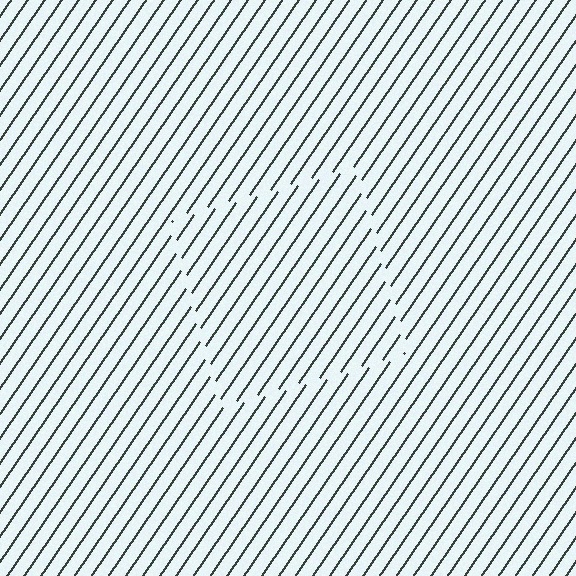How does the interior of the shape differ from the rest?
The interior of the shape contains the same grating, shifted by half a period — the contour is defined by the phase discontinuity where line-ends from the inner and outer gratings abut.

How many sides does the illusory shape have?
4 sides — the line-ends trace a square.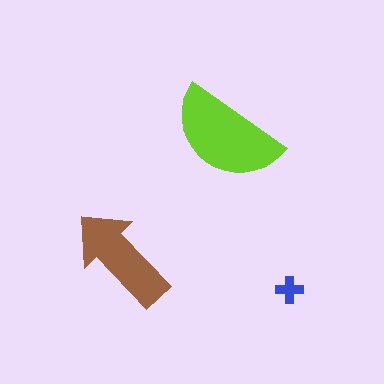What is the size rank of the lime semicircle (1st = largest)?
1st.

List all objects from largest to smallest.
The lime semicircle, the brown arrow, the blue cross.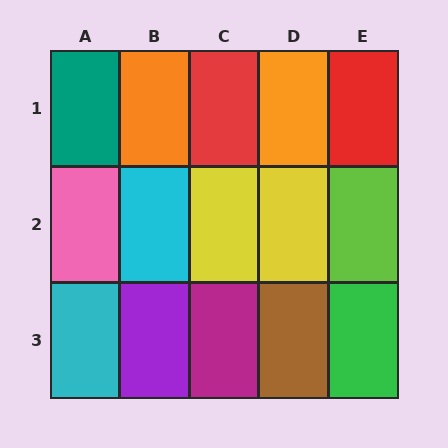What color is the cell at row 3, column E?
Green.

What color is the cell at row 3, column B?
Purple.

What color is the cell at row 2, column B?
Cyan.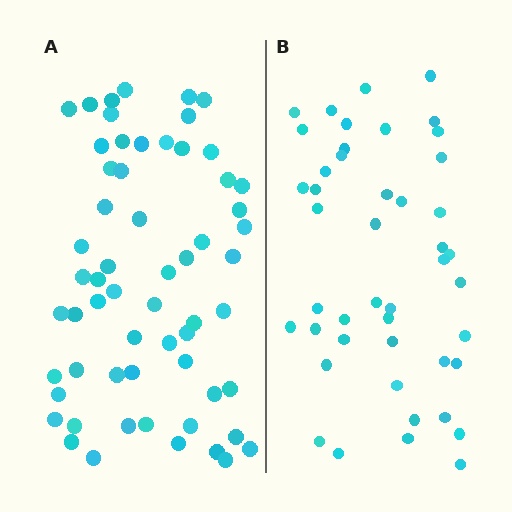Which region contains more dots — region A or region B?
Region A (the left region) has more dots.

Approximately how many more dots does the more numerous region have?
Region A has approximately 15 more dots than region B.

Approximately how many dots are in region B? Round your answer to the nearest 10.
About 40 dots. (The exact count is 45, which rounds to 40.)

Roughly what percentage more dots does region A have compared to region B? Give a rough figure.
About 35% more.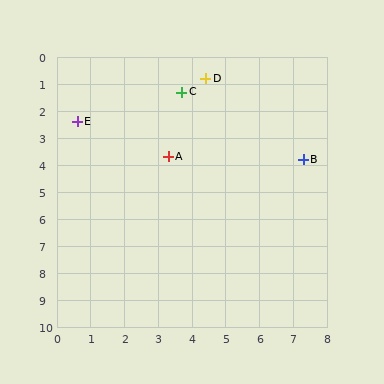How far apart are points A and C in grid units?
Points A and C are about 2.4 grid units apart.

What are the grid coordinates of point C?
Point C is at approximately (3.7, 1.3).